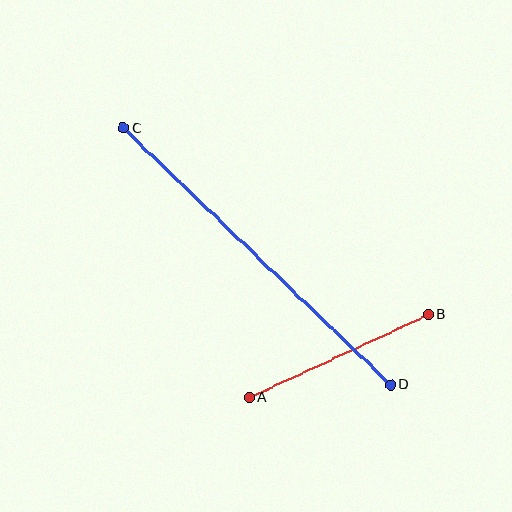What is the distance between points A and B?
The distance is approximately 198 pixels.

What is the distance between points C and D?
The distance is approximately 371 pixels.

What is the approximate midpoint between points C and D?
The midpoint is at approximately (257, 256) pixels.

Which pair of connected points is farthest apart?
Points C and D are farthest apart.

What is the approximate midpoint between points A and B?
The midpoint is at approximately (339, 356) pixels.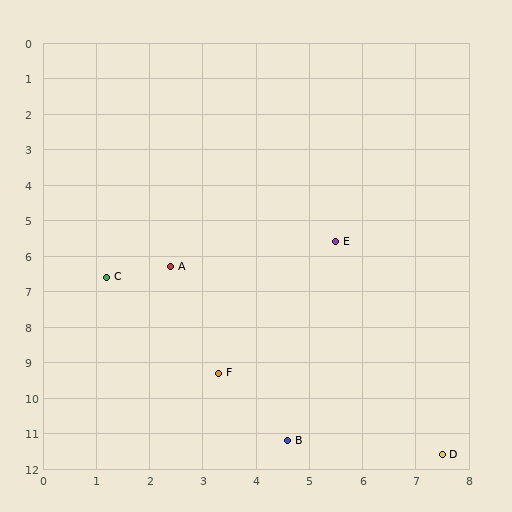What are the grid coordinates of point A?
Point A is at approximately (2.4, 6.3).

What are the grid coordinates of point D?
Point D is at approximately (7.5, 11.6).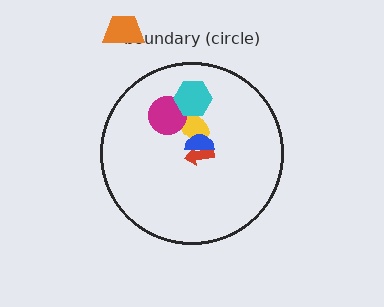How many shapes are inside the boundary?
5 inside, 1 outside.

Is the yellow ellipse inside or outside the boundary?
Inside.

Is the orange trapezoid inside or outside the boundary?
Outside.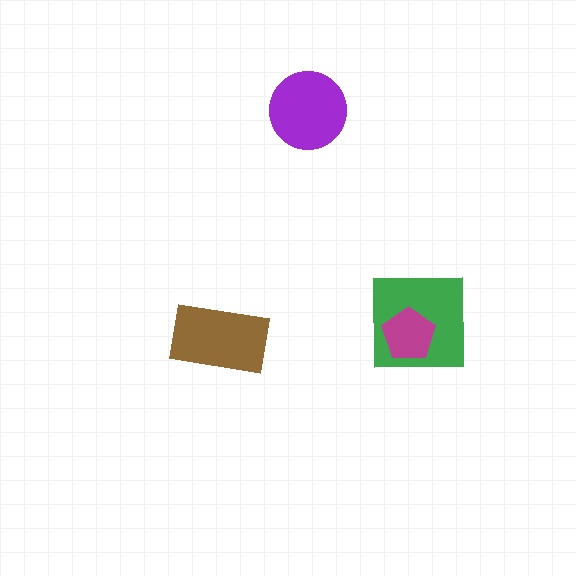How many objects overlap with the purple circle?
0 objects overlap with the purple circle.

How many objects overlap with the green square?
1 object overlaps with the green square.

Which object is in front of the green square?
The magenta pentagon is in front of the green square.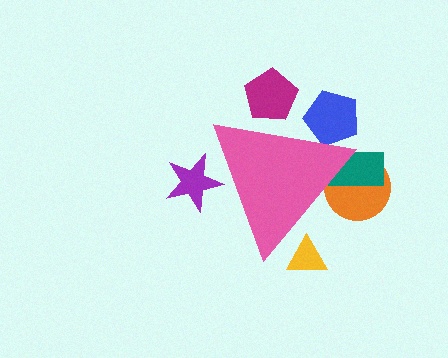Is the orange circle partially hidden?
Yes, the orange circle is partially hidden behind the pink triangle.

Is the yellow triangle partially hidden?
Yes, the yellow triangle is partially hidden behind the pink triangle.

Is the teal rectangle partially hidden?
Yes, the teal rectangle is partially hidden behind the pink triangle.